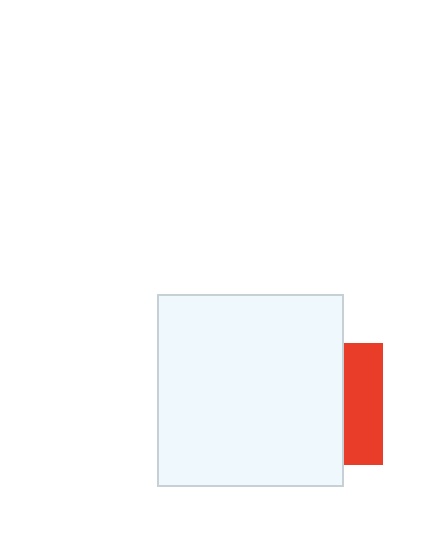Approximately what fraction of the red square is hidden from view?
Roughly 67% of the red square is hidden behind the white rectangle.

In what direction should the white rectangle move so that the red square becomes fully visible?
The white rectangle should move left. That is the shortest direction to clear the overlap and leave the red square fully visible.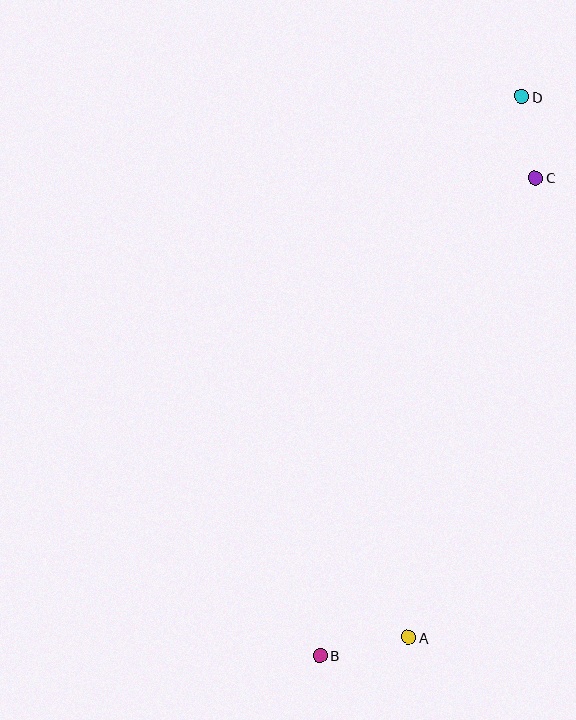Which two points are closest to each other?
Points C and D are closest to each other.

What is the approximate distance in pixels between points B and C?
The distance between B and C is approximately 524 pixels.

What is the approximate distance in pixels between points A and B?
The distance between A and B is approximately 90 pixels.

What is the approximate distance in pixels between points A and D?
The distance between A and D is approximately 553 pixels.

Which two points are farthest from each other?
Points B and D are farthest from each other.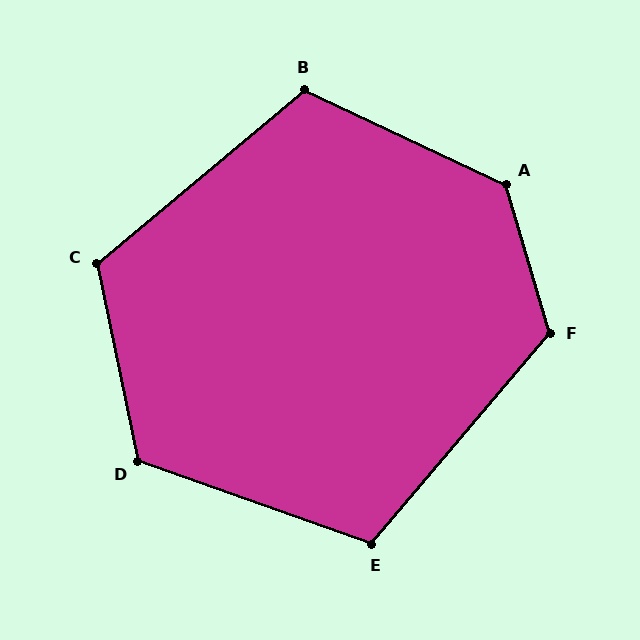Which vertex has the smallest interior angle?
E, at approximately 111 degrees.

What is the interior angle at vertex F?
Approximately 123 degrees (obtuse).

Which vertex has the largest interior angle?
A, at approximately 131 degrees.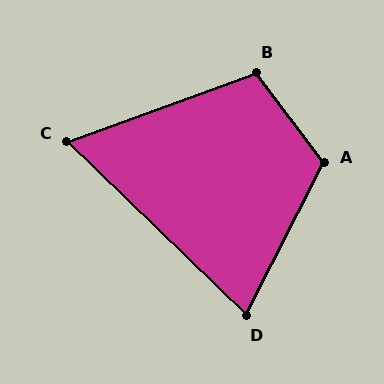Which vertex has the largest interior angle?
A, at approximately 116 degrees.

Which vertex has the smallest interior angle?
C, at approximately 64 degrees.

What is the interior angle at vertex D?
Approximately 73 degrees (acute).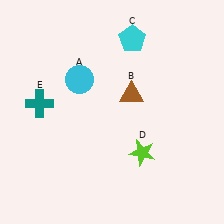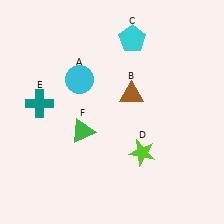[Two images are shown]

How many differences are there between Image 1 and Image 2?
There is 1 difference between the two images.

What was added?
A green triangle (F) was added in Image 2.